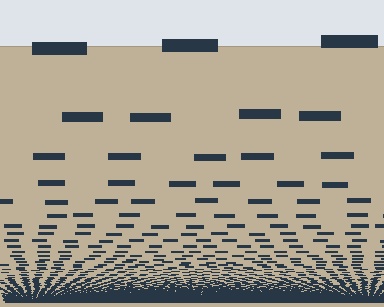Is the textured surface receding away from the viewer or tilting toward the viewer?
The surface appears to tilt toward the viewer. Texture elements get larger and sparser toward the top.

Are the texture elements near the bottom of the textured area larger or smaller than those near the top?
Smaller. The gradient is inverted — elements near the bottom are smaller and denser.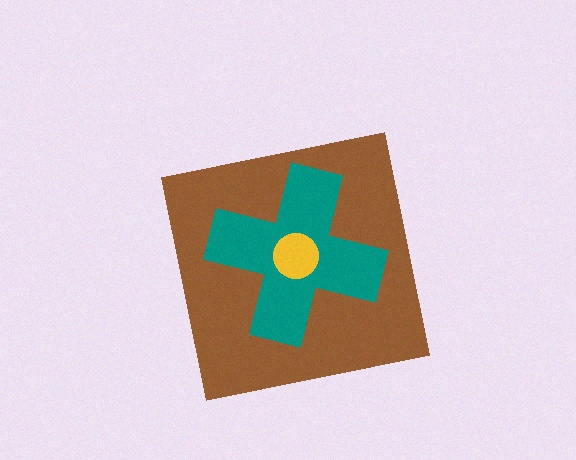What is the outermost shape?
The brown square.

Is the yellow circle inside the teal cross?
Yes.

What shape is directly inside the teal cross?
The yellow circle.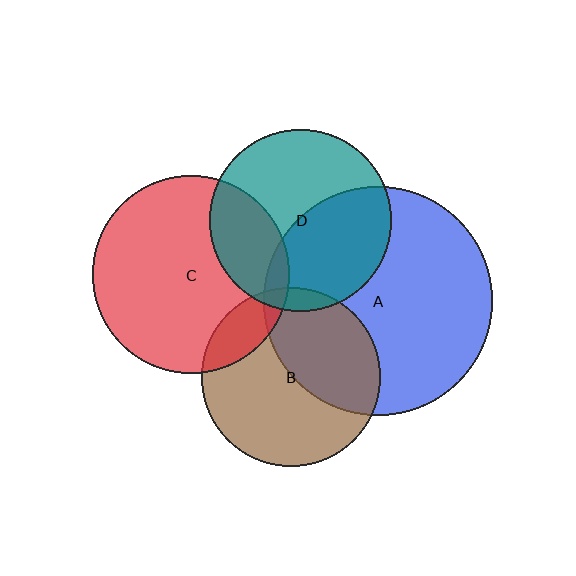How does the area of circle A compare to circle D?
Approximately 1.6 times.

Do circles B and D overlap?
Yes.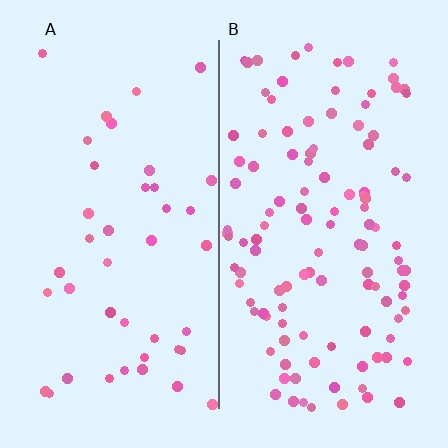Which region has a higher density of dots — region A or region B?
B (the right).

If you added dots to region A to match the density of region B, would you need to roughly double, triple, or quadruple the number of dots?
Approximately triple.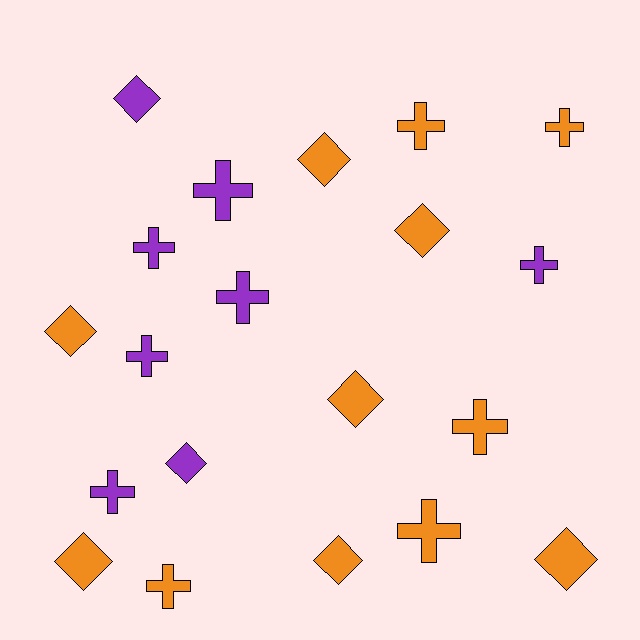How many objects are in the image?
There are 20 objects.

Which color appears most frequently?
Orange, with 12 objects.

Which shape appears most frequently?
Cross, with 11 objects.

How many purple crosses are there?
There are 6 purple crosses.